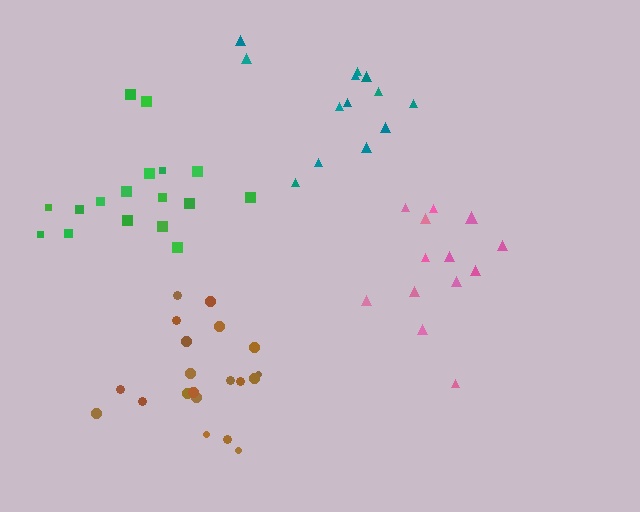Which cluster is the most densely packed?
Brown.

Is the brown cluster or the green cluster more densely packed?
Brown.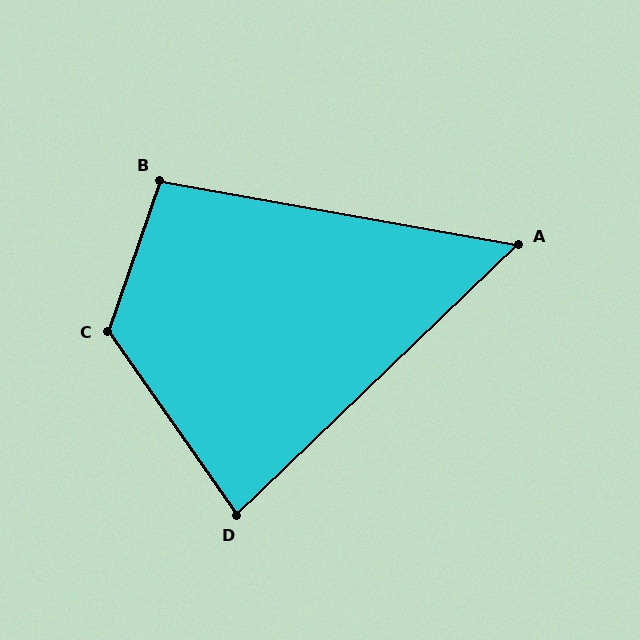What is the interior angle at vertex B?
Approximately 99 degrees (obtuse).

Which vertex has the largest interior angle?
C, at approximately 126 degrees.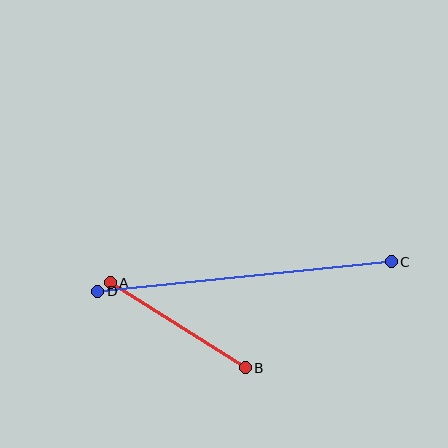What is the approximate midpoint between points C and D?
The midpoint is at approximately (244, 277) pixels.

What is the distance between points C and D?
The distance is approximately 295 pixels.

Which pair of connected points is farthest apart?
Points C and D are farthest apart.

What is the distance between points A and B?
The distance is approximately 160 pixels.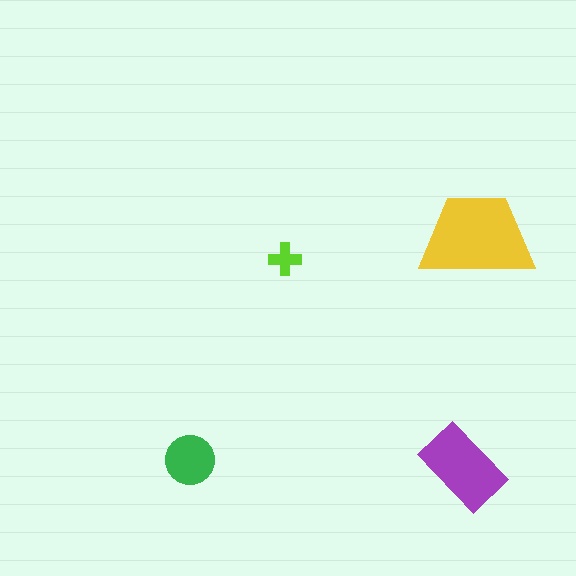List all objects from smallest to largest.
The lime cross, the green circle, the purple rectangle, the yellow trapezoid.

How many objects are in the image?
There are 4 objects in the image.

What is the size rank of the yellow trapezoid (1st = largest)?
1st.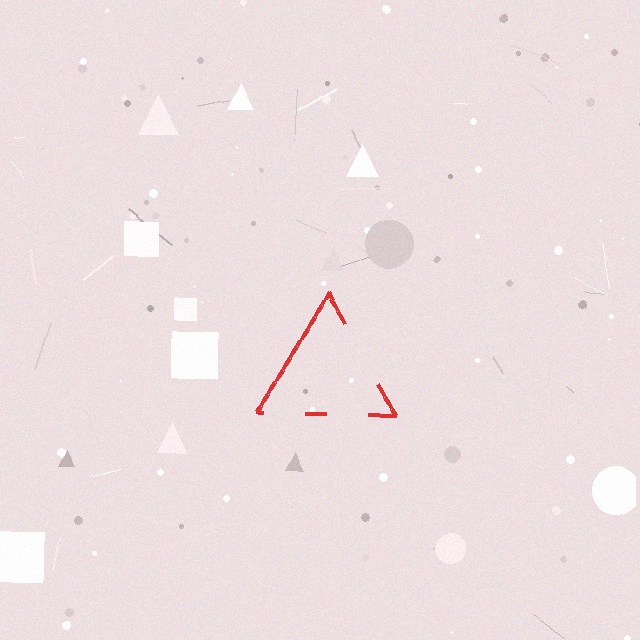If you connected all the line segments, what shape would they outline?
They would outline a triangle.